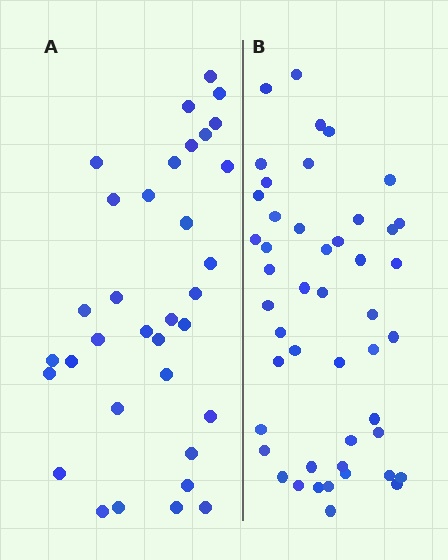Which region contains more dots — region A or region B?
Region B (the right region) has more dots.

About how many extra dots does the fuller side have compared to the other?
Region B has approximately 15 more dots than region A.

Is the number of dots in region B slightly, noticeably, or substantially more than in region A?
Region B has noticeably more, but not dramatically so. The ratio is roughly 1.4 to 1.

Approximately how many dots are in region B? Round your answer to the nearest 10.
About 50 dots. (The exact count is 47, which rounds to 50.)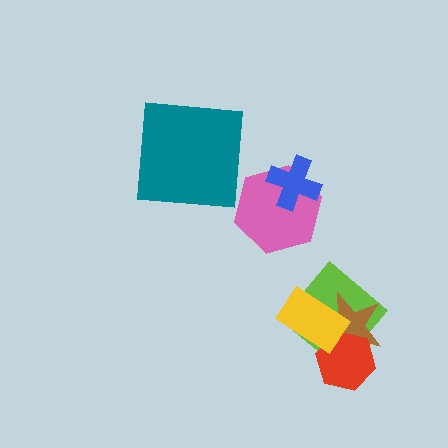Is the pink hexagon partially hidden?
Yes, it is partially covered by another shape.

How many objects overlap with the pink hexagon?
1 object overlaps with the pink hexagon.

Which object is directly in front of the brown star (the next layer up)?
The red hexagon is directly in front of the brown star.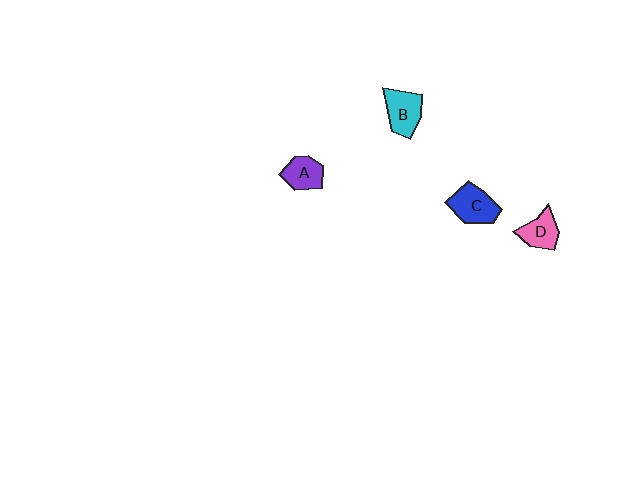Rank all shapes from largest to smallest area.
From largest to smallest: C (blue), B (cyan), A (purple), D (pink).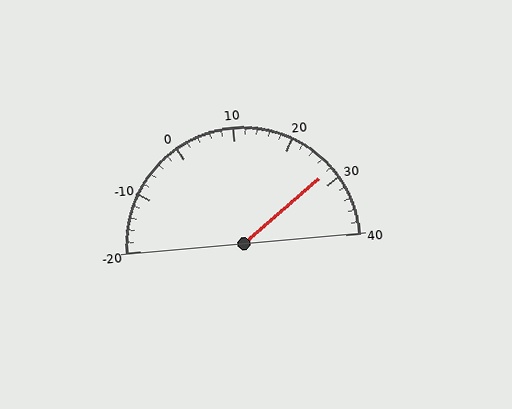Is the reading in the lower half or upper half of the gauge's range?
The reading is in the upper half of the range (-20 to 40).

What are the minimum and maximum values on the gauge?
The gauge ranges from -20 to 40.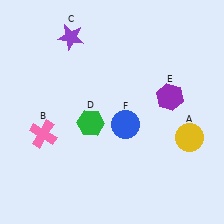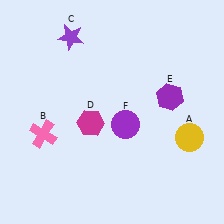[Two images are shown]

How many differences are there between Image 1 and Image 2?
There are 2 differences between the two images.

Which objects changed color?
D changed from green to magenta. F changed from blue to purple.